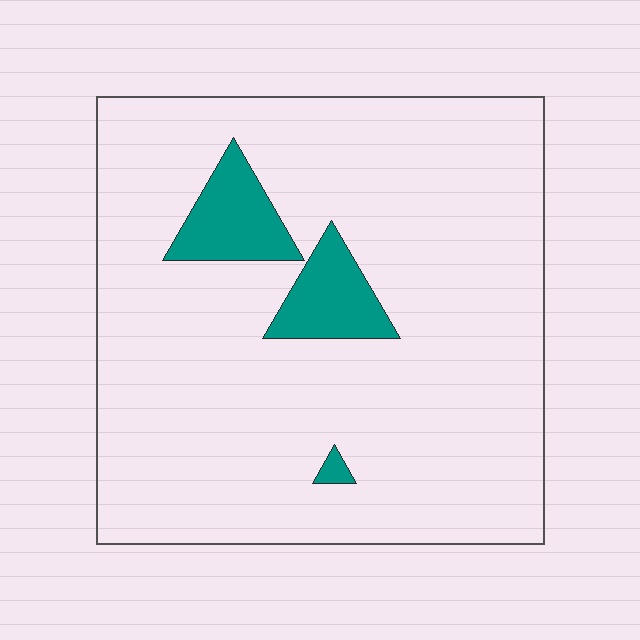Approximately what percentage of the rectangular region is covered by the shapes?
Approximately 10%.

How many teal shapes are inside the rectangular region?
3.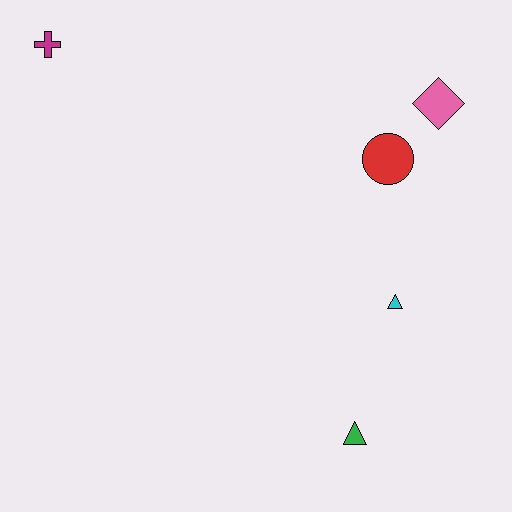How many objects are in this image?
There are 5 objects.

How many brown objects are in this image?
There are no brown objects.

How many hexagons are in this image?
There are no hexagons.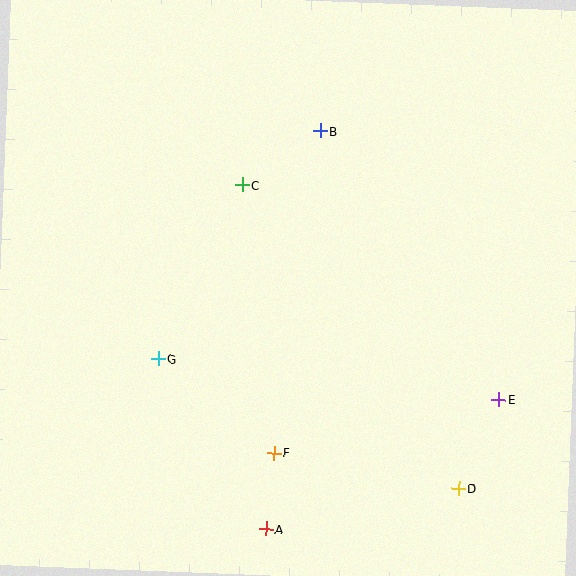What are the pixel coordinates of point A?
Point A is at (266, 529).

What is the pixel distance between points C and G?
The distance between C and G is 193 pixels.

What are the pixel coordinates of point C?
Point C is at (242, 185).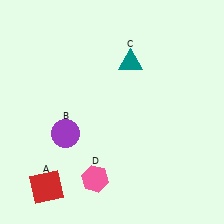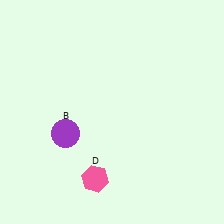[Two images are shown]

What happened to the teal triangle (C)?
The teal triangle (C) was removed in Image 2. It was in the top-right area of Image 1.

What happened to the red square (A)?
The red square (A) was removed in Image 2. It was in the bottom-left area of Image 1.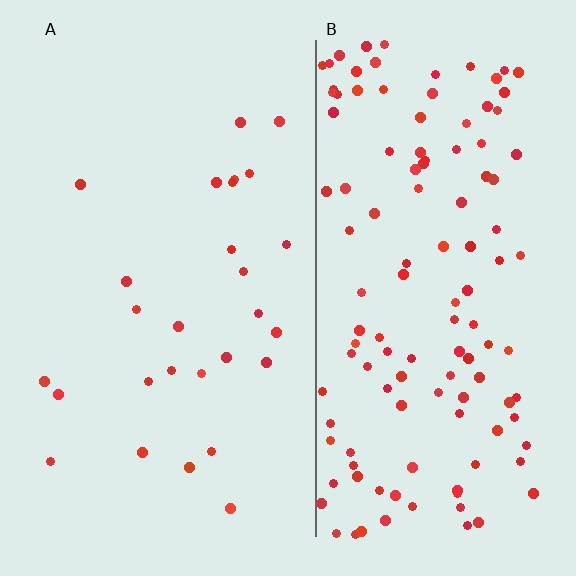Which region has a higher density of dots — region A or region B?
B (the right).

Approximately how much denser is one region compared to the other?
Approximately 4.7× — region B over region A.